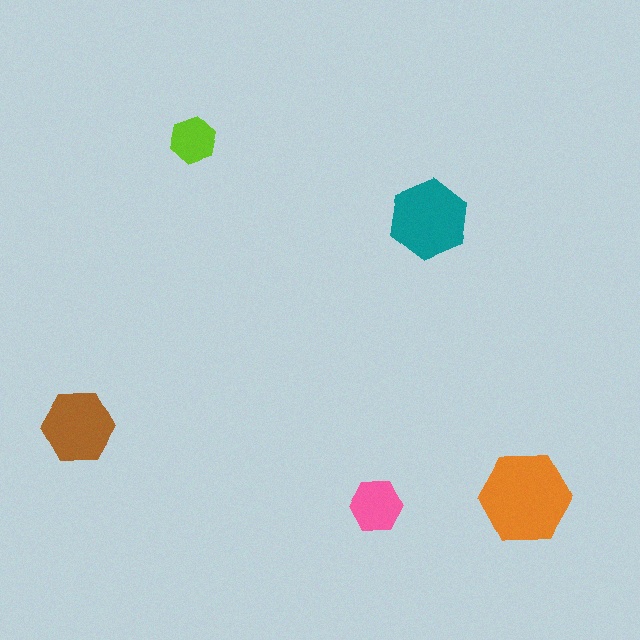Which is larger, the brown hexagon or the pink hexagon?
The brown one.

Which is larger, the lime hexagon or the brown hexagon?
The brown one.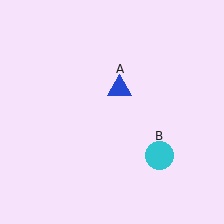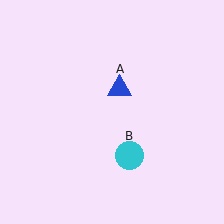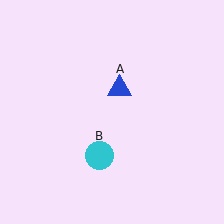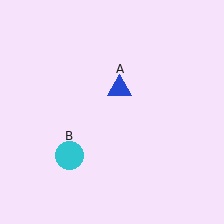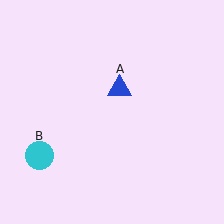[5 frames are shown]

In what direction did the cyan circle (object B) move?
The cyan circle (object B) moved left.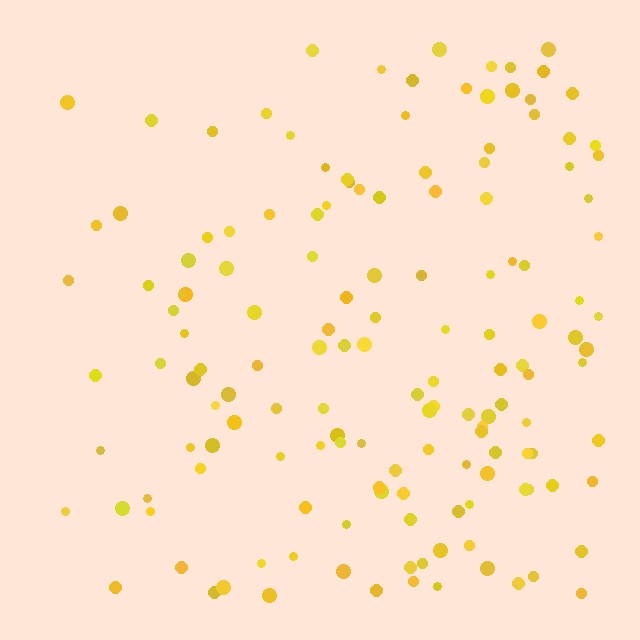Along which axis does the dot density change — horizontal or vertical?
Horizontal.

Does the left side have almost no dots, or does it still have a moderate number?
Still a moderate number, just noticeably fewer than the right.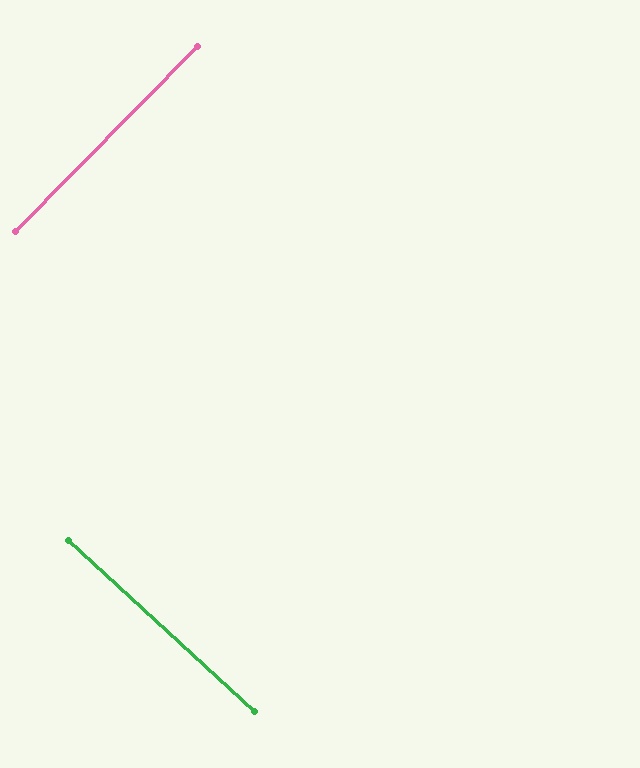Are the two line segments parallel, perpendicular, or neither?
Perpendicular — they meet at approximately 88°.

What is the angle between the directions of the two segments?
Approximately 88 degrees.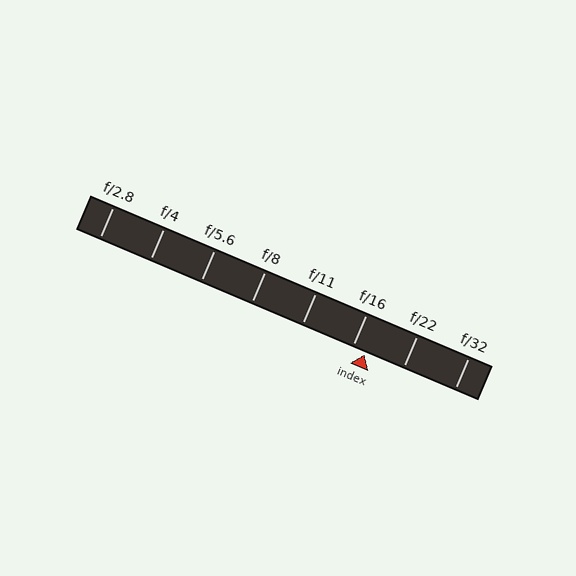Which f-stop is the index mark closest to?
The index mark is closest to f/16.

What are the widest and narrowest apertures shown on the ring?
The widest aperture shown is f/2.8 and the narrowest is f/32.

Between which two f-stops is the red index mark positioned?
The index mark is between f/16 and f/22.